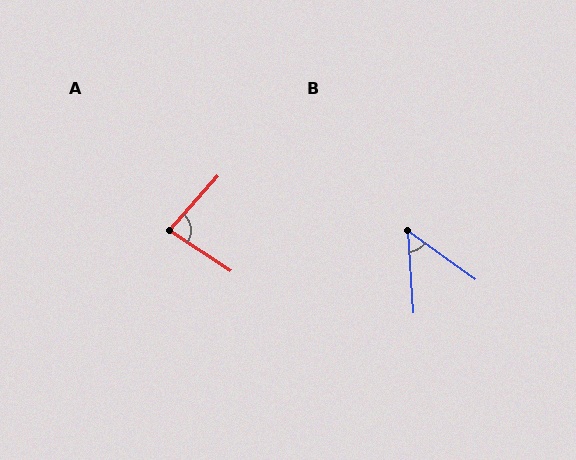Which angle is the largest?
A, at approximately 82 degrees.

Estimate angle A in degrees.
Approximately 82 degrees.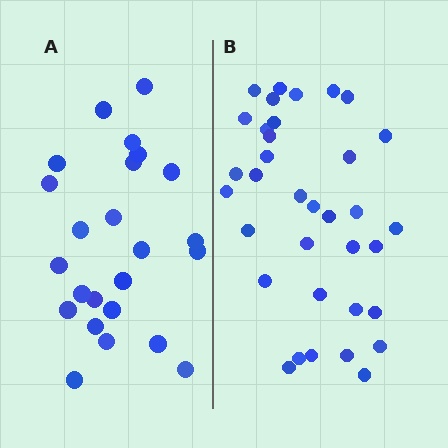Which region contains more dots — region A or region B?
Region B (the right region) has more dots.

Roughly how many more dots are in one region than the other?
Region B has roughly 12 or so more dots than region A.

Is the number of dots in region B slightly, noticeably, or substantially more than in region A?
Region B has substantially more. The ratio is roughly 1.5 to 1.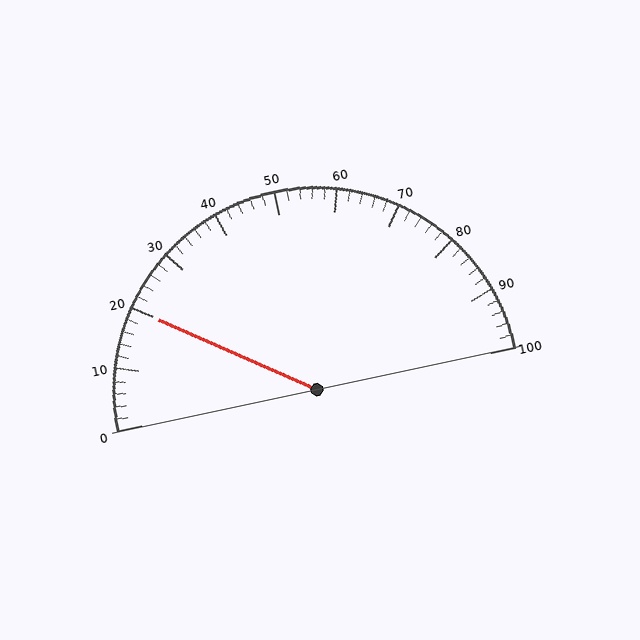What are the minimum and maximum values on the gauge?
The gauge ranges from 0 to 100.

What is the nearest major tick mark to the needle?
The nearest major tick mark is 20.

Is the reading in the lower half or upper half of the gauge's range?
The reading is in the lower half of the range (0 to 100).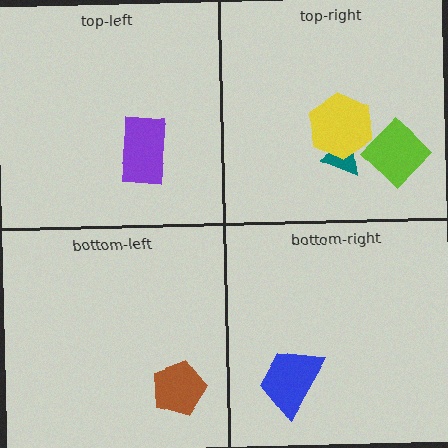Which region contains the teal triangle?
The top-right region.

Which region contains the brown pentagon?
The bottom-left region.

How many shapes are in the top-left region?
1.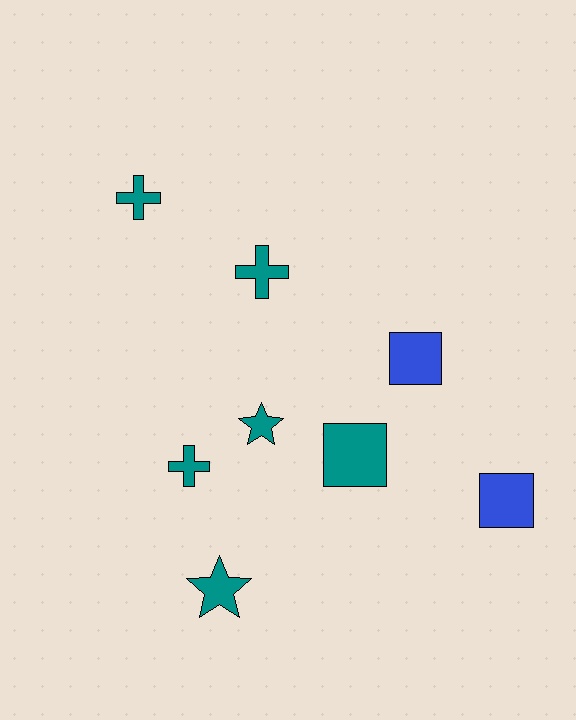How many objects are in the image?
There are 8 objects.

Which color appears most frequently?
Teal, with 6 objects.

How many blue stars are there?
There are no blue stars.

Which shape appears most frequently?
Square, with 3 objects.